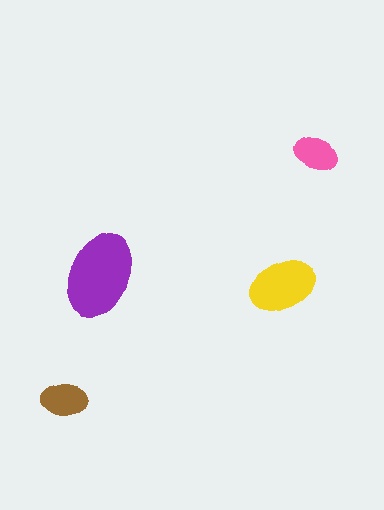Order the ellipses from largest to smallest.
the purple one, the yellow one, the brown one, the pink one.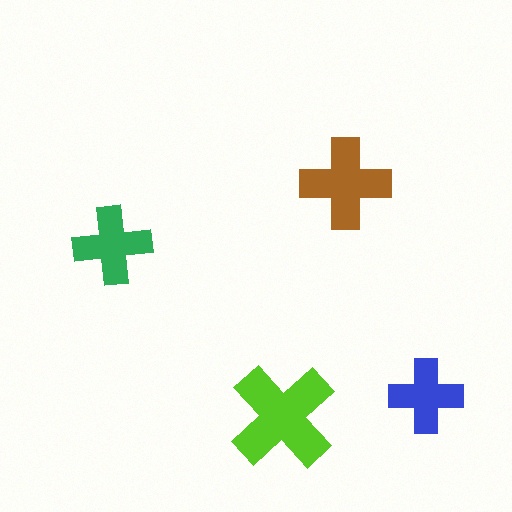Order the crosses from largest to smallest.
the lime one, the brown one, the green one, the blue one.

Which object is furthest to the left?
The green cross is leftmost.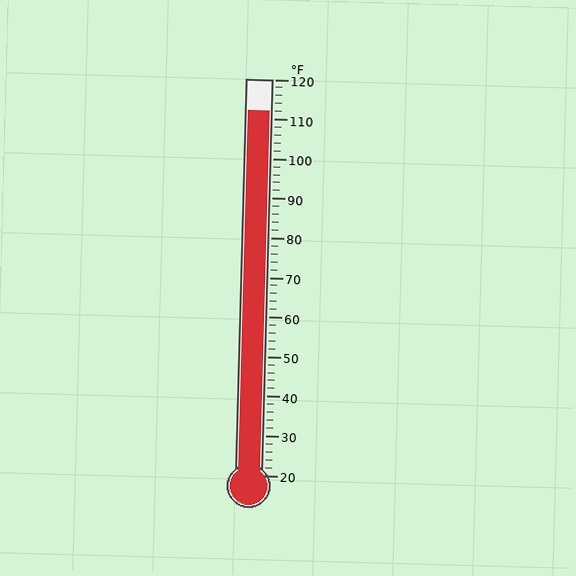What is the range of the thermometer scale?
The thermometer scale ranges from 20°F to 120°F.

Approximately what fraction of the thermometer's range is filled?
The thermometer is filled to approximately 90% of its range.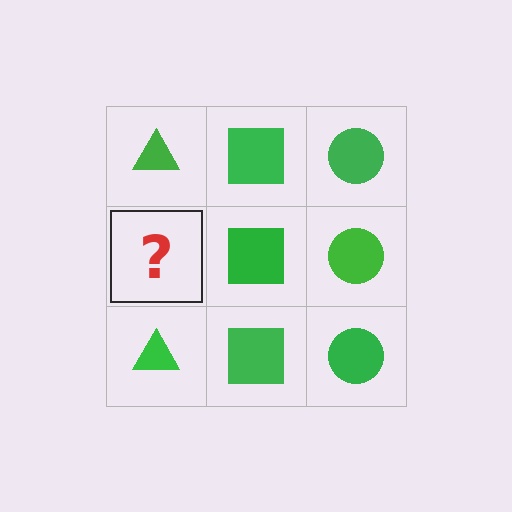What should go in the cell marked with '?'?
The missing cell should contain a green triangle.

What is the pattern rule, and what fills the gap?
The rule is that each column has a consistent shape. The gap should be filled with a green triangle.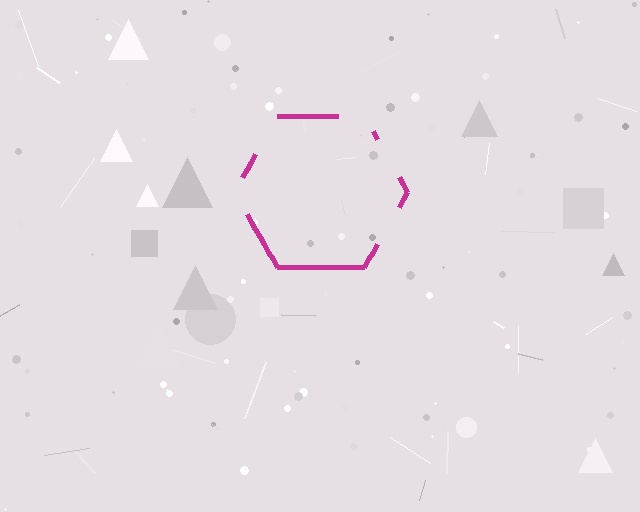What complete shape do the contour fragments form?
The contour fragments form a hexagon.